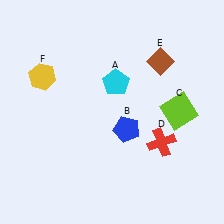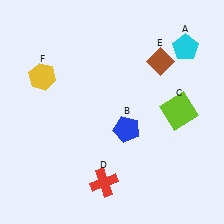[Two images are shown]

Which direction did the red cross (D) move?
The red cross (D) moved left.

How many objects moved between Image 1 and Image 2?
2 objects moved between the two images.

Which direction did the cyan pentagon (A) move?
The cyan pentagon (A) moved right.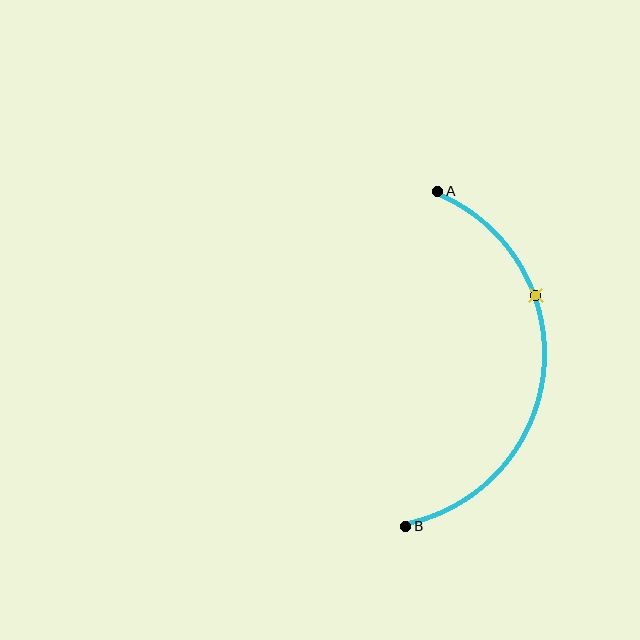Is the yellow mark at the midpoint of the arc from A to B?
No. The yellow mark lies on the arc but is closer to endpoint A. The arc midpoint would be at the point on the curve equidistant along the arc from both A and B.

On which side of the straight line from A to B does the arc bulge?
The arc bulges to the right of the straight line connecting A and B.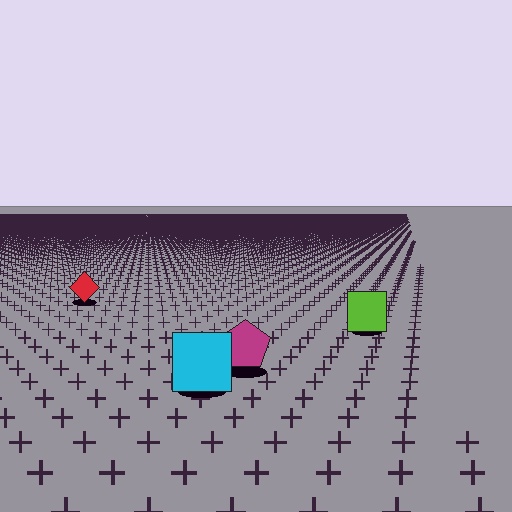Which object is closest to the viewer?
The cyan square is closest. The texture marks near it are larger and more spread out.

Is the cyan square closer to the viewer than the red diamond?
Yes. The cyan square is closer — you can tell from the texture gradient: the ground texture is coarser near it.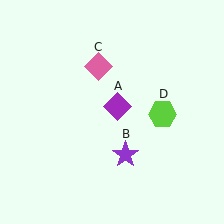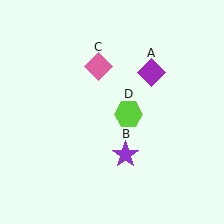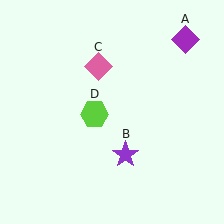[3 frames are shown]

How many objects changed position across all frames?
2 objects changed position: purple diamond (object A), lime hexagon (object D).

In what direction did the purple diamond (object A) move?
The purple diamond (object A) moved up and to the right.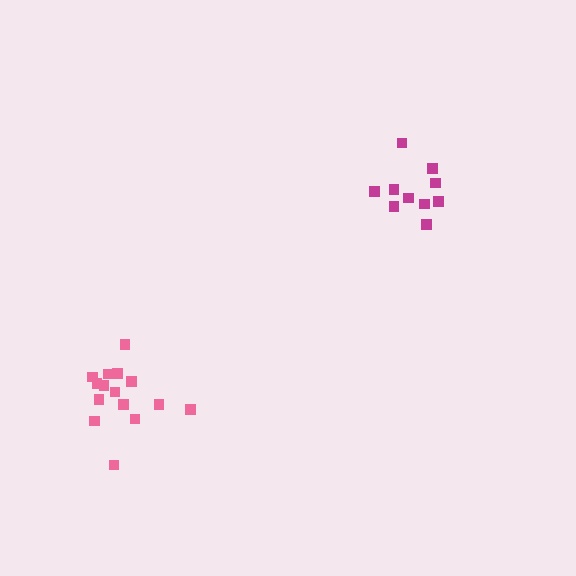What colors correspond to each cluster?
The clusters are colored: magenta, pink.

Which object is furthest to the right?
The magenta cluster is rightmost.